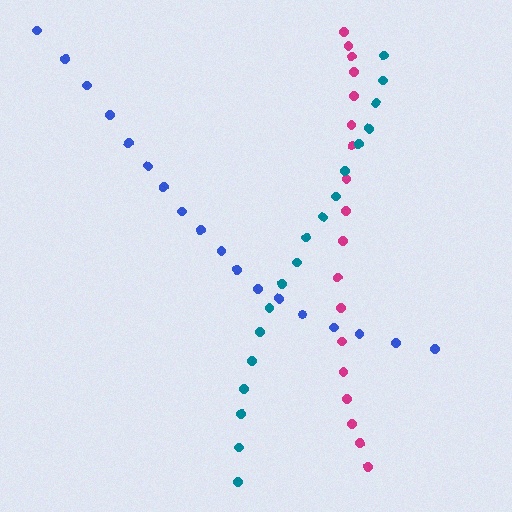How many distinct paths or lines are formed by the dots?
There are 3 distinct paths.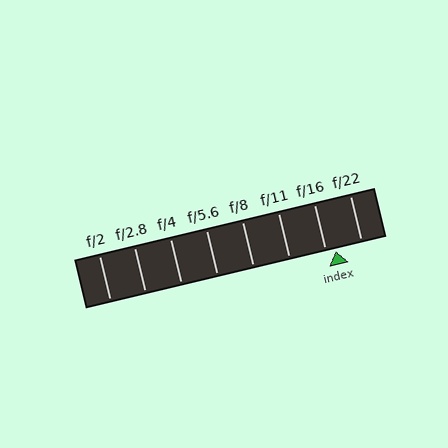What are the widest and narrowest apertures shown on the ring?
The widest aperture shown is f/2 and the narrowest is f/22.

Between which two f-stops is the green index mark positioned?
The index mark is between f/16 and f/22.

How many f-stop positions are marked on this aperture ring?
There are 8 f-stop positions marked.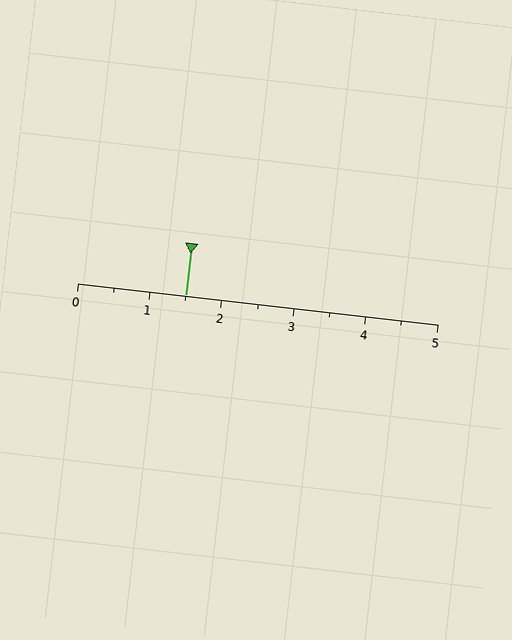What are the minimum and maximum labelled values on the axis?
The axis runs from 0 to 5.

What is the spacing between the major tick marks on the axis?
The major ticks are spaced 1 apart.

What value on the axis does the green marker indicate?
The marker indicates approximately 1.5.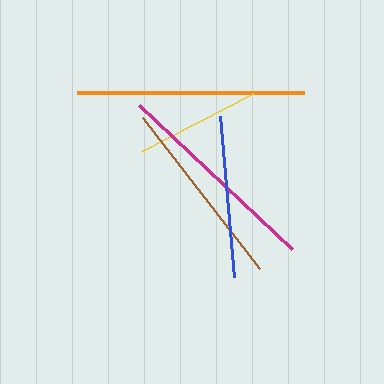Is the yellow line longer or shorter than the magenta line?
The magenta line is longer than the yellow line.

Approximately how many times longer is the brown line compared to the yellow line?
The brown line is approximately 1.5 times the length of the yellow line.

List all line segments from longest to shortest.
From longest to shortest: orange, magenta, brown, blue, yellow.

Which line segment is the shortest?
The yellow line is the shortest at approximately 126 pixels.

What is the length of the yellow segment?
The yellow segment is approximately 126 pixels long.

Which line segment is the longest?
The orange line is the longest at approximately 227 pixels.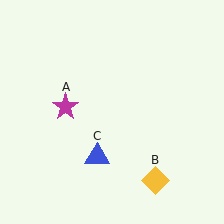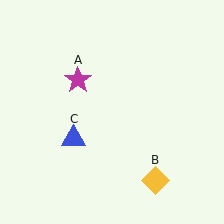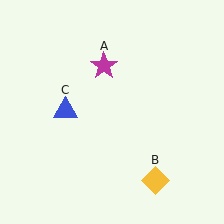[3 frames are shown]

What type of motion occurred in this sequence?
The magenta star (object A), blue triangle (object C) rotated clockwise around the center of the scene.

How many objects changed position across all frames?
2 objects changed position: magenta star (object A), blue triangle (object C).